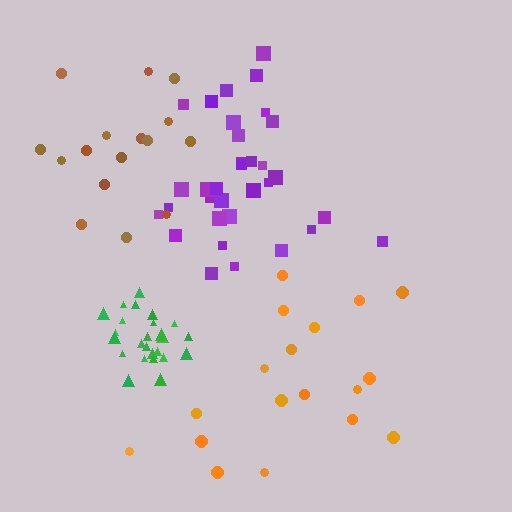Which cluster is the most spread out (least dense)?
Orange.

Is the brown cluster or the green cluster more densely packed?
Green.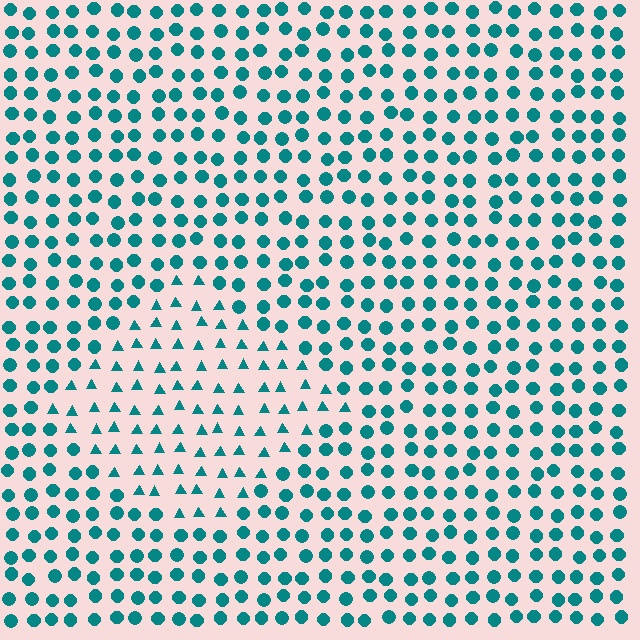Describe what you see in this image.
The image is filled with small teal elements arranged in a uniform grid. A diamond-shaped region contains triangles, while the surrounding area contains circles. The boundary is defined purely by the change in element shape.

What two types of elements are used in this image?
The image uses triangles inside the diamond region and circles outside it.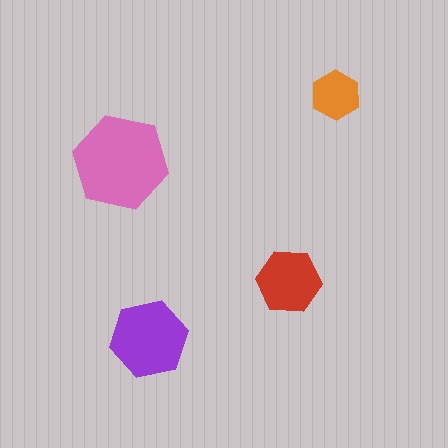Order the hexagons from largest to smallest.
the pink one, the purple one, the red one, the orange one.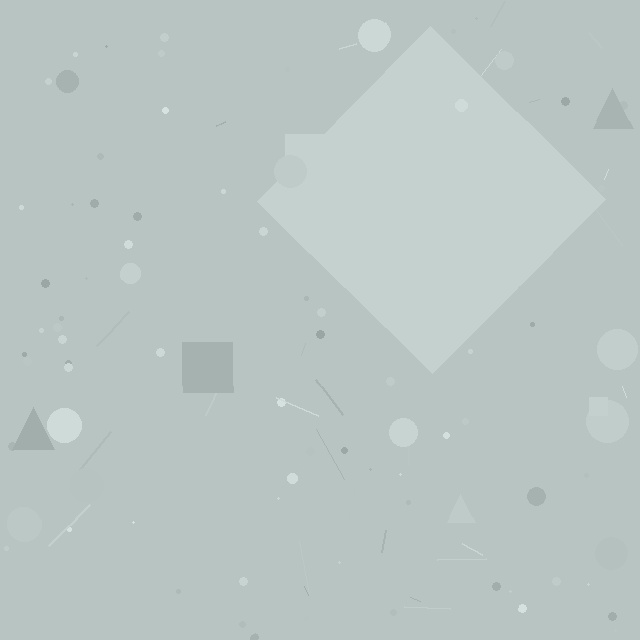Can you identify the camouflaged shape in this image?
The camouflaged shape is a diamond.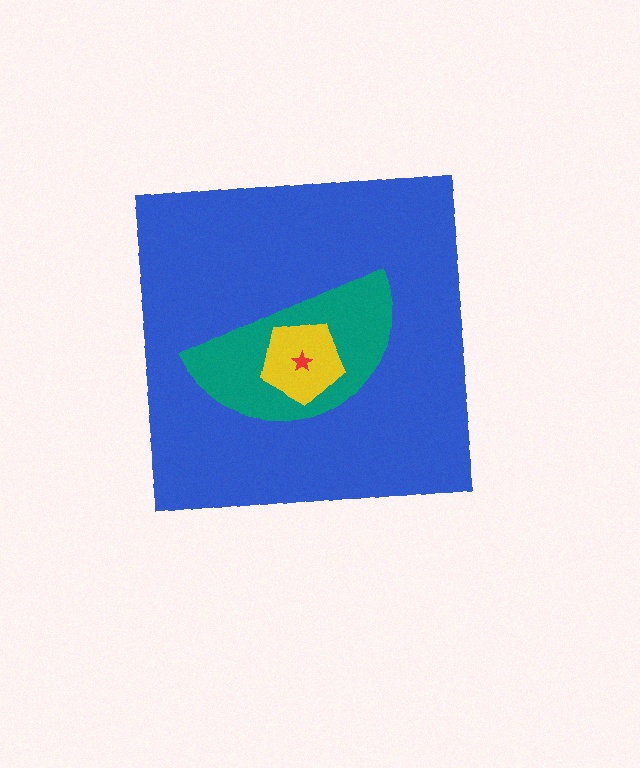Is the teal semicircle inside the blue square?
Yes.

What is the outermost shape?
The blue square.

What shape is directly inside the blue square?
The teal semicircle.